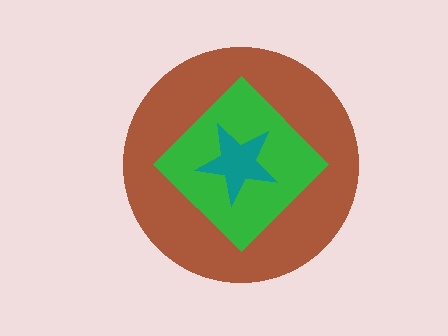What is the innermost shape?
The teal star.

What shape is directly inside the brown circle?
The green diamond.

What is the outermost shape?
The brown circle.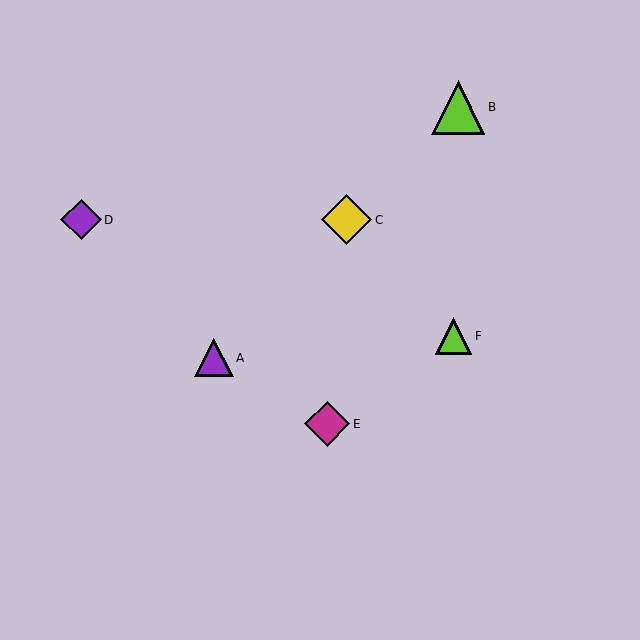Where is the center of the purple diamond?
The center of the purple diamond is at (81, 220).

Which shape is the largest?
The lime triangle (labeled B) is the largest.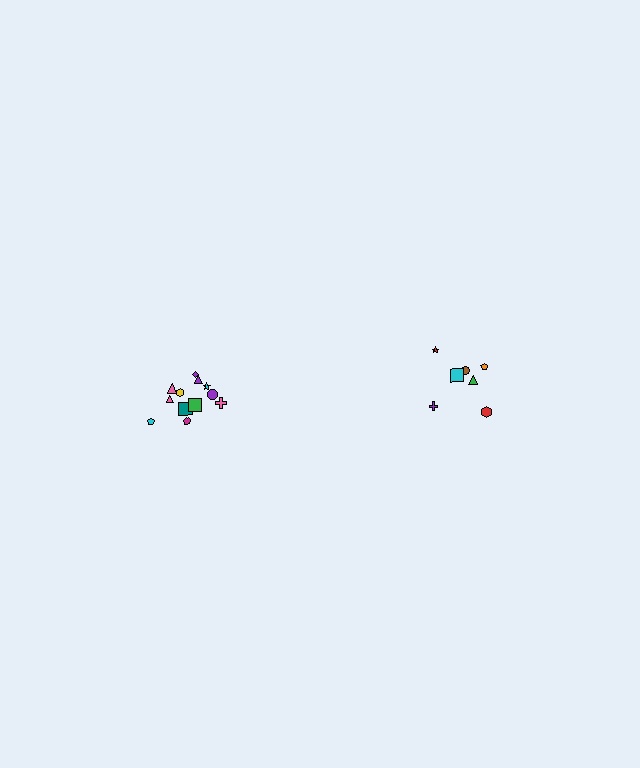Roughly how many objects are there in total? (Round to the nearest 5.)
Roughly 20 objects in total.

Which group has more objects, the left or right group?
The left group.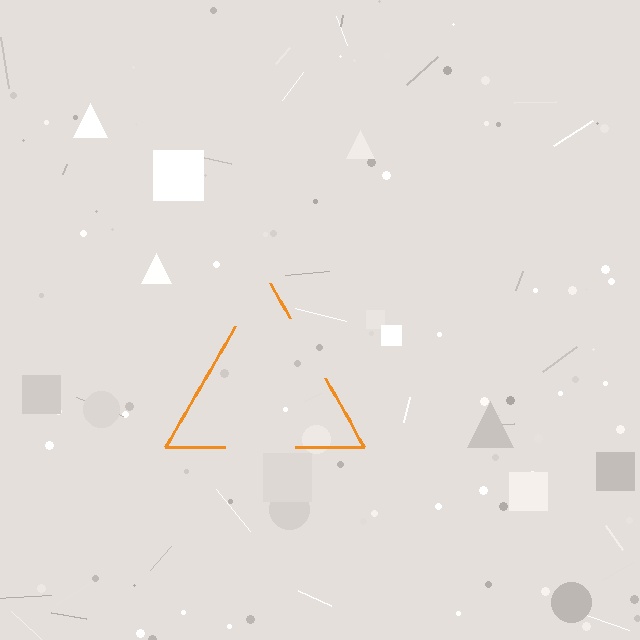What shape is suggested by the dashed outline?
The dashed outline suggests a triangle.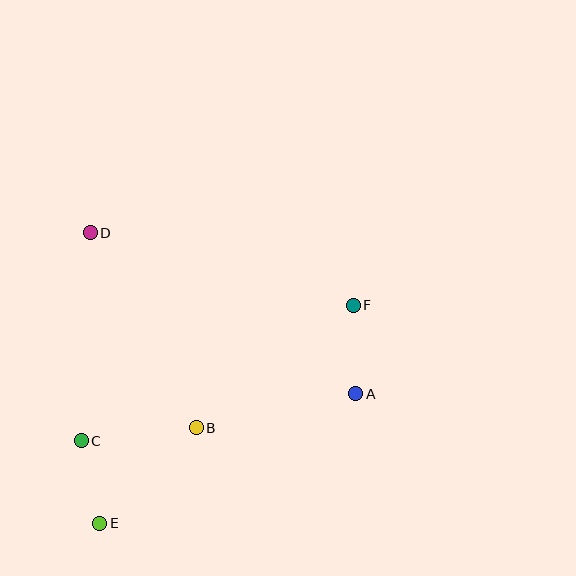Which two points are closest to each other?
Points C and E are closest to each other.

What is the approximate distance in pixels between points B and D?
The distance between B and D is approximately 222 pixels.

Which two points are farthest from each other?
Points E and F are farthest from each other.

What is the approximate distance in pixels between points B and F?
The distance between B and F is approximately 199 pixels.